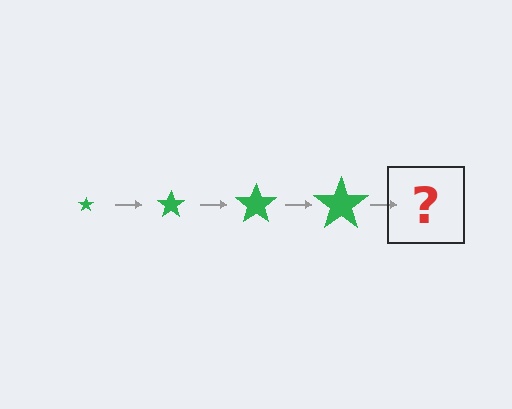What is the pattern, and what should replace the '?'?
The pattern is that the star gets progressively larger each step. The '?' should be a green star, larger than the previous one.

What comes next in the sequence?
The next element should be a green star, larger than the previous one.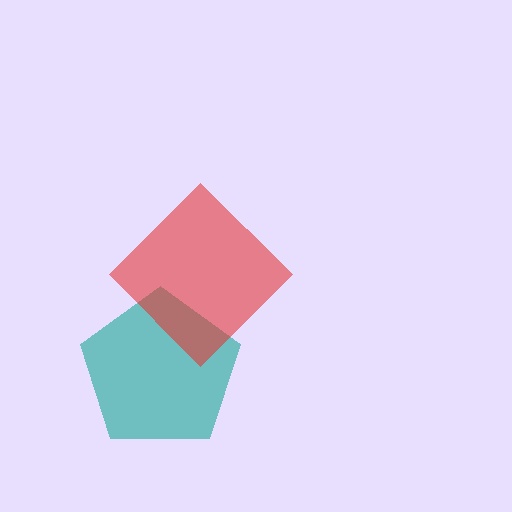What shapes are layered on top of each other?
The layered shapes are: a teal pentagon, a red diamond.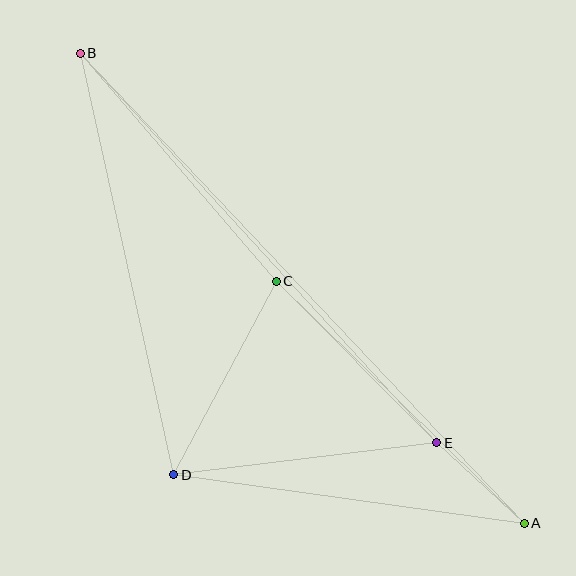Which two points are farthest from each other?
Points A and B are farthest from each other.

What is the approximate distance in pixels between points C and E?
The distance between C and E is approximately 228 pixels.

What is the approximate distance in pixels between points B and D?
The distance between B and D is approximately 432 pixels.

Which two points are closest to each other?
Points A and E are closest to each other.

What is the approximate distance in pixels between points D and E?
The distance between D and E is approximately 265 pixels.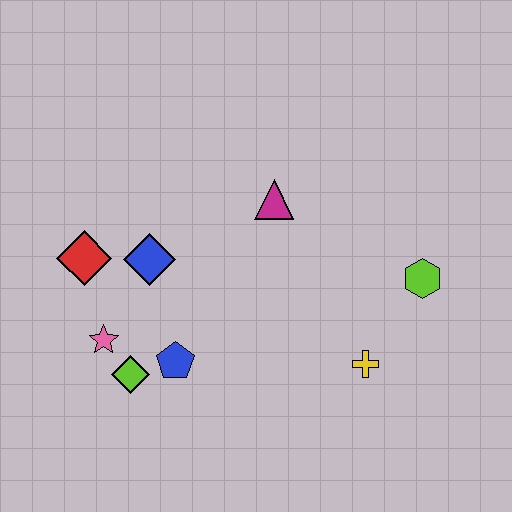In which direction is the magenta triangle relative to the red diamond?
The magenta triangle is to the right of the red diamond.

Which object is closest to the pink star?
The lime diamond is closest to the pink star.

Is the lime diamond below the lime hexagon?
Yes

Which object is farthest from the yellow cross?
The red diamond is farthest from the yellow cross.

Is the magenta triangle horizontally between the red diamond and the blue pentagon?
No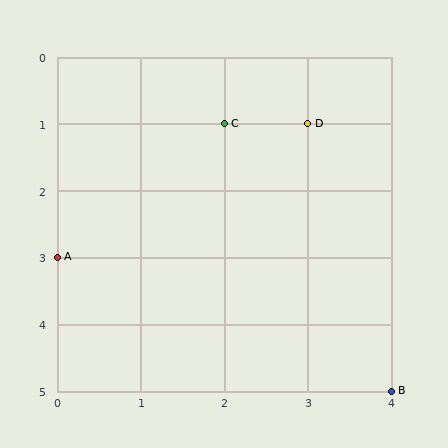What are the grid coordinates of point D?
Point D is at grid coordinates (3, 1).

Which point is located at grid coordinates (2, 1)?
Point C is at (2, 1).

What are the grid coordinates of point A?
Point A is at grid coordinates (0, 3).